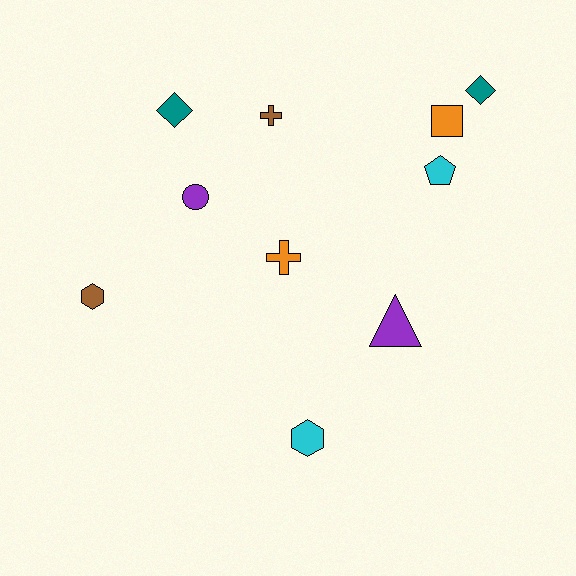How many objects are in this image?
There are 10 objects.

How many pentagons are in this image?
There is 1 pentagon.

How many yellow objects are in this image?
There are no yellow objects.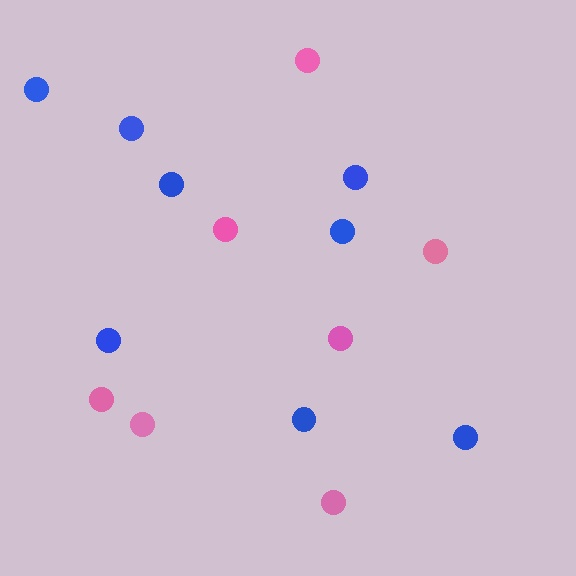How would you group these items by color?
There are 2 groups: one group of blue circles (8) and one group of pink circles (7).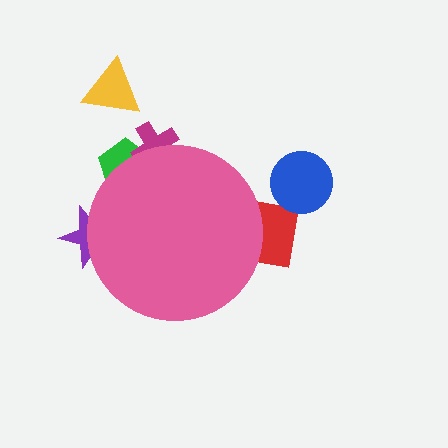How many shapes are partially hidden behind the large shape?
4 shapes are partially hidden.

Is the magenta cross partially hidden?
Yes, the magenta cross is partially hidden behind the pink circle.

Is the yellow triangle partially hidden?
No, the yellow triangle is fully visible.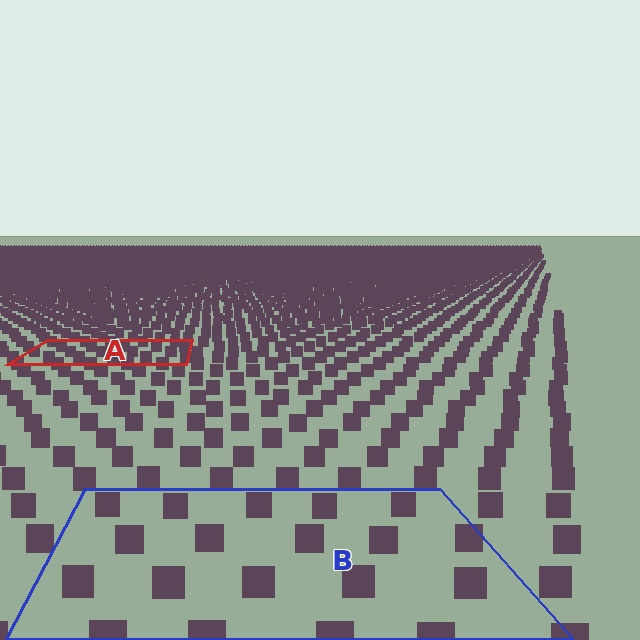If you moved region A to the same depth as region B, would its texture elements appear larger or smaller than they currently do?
They would appear larger. At a closer depth, the same texture elements are projected at a bigger on-screen size.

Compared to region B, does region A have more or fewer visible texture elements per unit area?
Region A has more texture elements per unit area — they are packed more densely because it is farther away.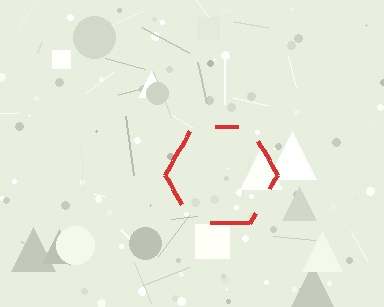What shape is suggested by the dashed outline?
The dashed outline suggests a hexagon.